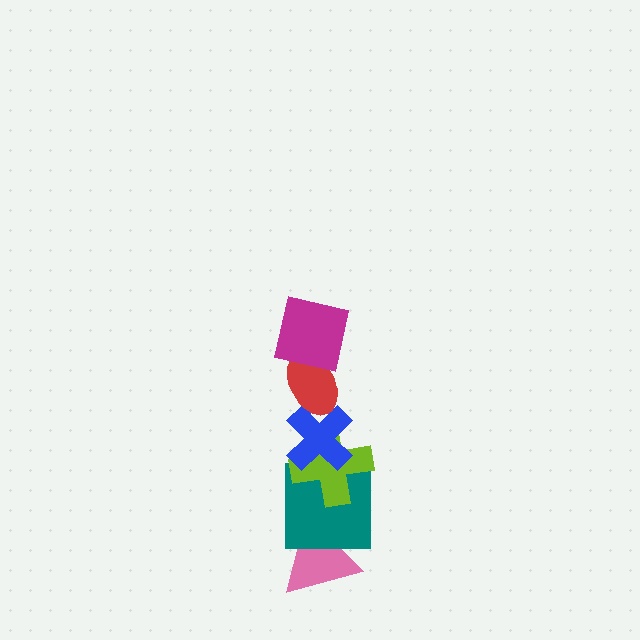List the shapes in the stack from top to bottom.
From top to bottom: the magenta square, the red ellipse, the blue cross, the lime cross, the teal square, the pink triangle.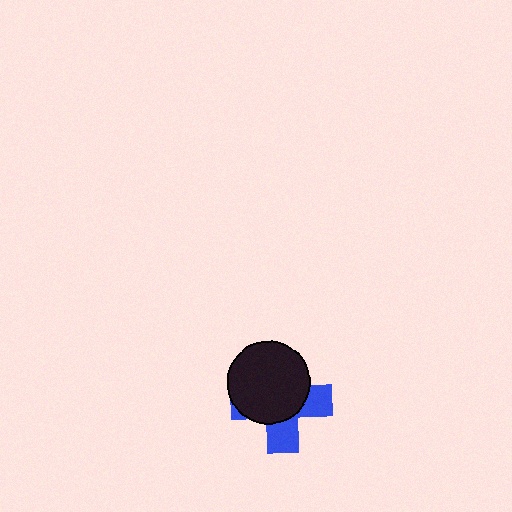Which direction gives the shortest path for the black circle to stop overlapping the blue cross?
Moving toward the upper-left gives the shortest separation.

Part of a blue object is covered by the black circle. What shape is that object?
It is a cross.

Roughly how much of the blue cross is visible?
A small part of it is visible (roughly 37%).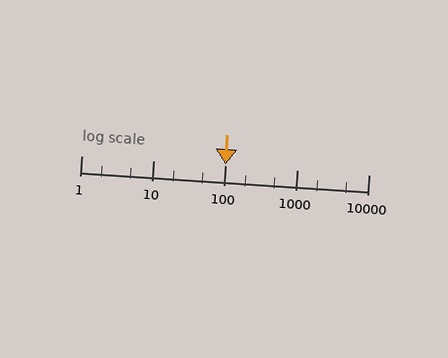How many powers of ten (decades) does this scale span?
The scale spans 4 decades, from 1 to 10000.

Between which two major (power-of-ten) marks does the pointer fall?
The pointer is between 100 and 1000.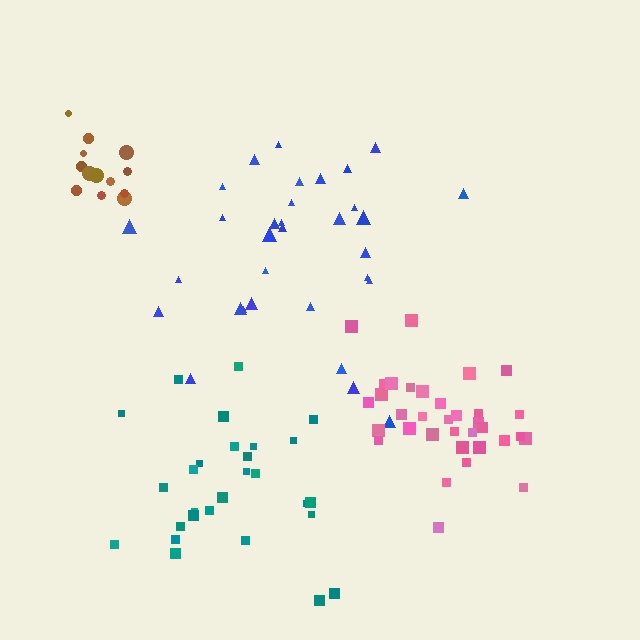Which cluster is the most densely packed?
Pink.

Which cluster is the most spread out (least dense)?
Teal.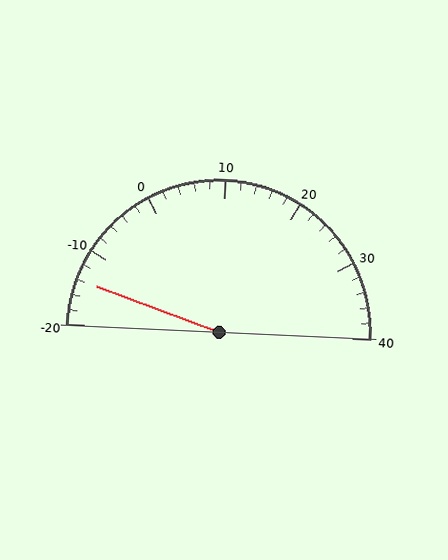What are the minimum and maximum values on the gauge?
The gauge ranges from -20 to 40.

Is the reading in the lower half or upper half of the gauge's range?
The reading is in the lower half of the range (-20 to 40).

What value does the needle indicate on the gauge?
The needle indicates approximately -14.